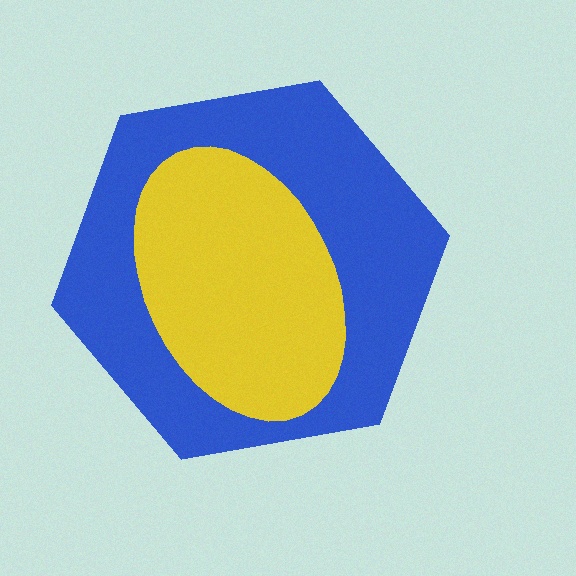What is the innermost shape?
The yellow ellipse.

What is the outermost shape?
The blue hexagon.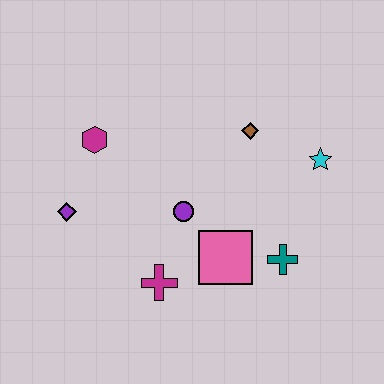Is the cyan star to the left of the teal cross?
No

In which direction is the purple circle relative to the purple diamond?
The purple circle is to the right of the purple diamond.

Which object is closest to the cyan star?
The brown diamond is closest to the cyan star.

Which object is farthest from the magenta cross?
The cyan star is farthest from the magenta cross.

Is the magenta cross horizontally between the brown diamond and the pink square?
No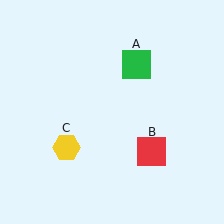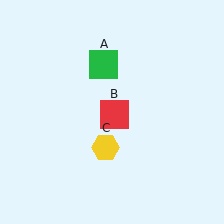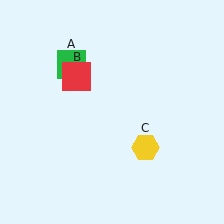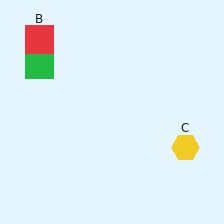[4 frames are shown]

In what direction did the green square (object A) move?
The green square (object A) moved left.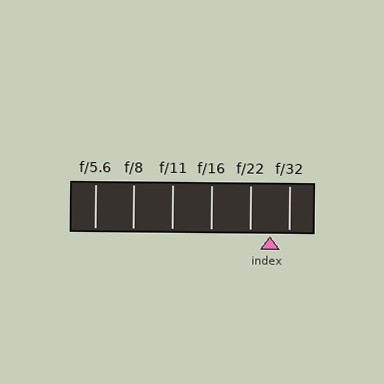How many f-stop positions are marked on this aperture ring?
There are 6 f-stop positions marked.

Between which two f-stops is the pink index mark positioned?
The index mark is between f/22 and f/32.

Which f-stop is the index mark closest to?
The index mark is closest to f/32.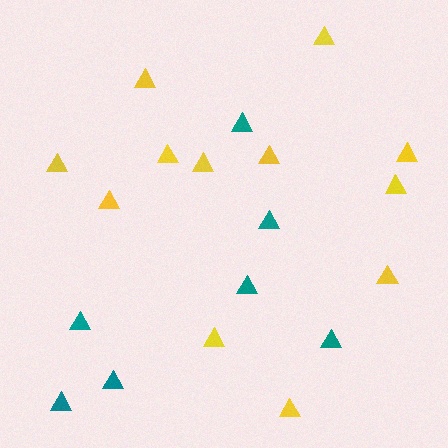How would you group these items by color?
There are 2 groups: one group of yellow triangles (12) and one group of teal triangles (7).